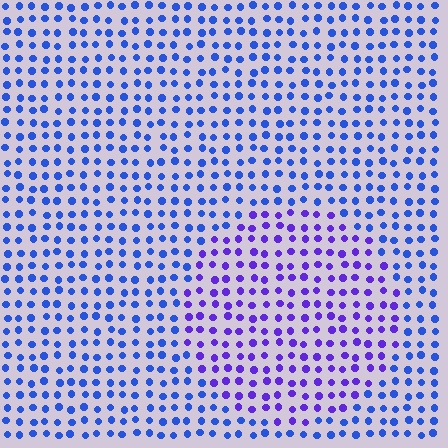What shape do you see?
I see a circle.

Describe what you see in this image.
The image is filled with small blue elements in a uniform arrangement. A circle-shaped region is visible where the elements are tinted to a slightly different hue, forming a subtle color boundary.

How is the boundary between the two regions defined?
The boundary is defined purely by a slight shift in hue (about 35 degrees). Spacing, size, and orientation are identical on both sides.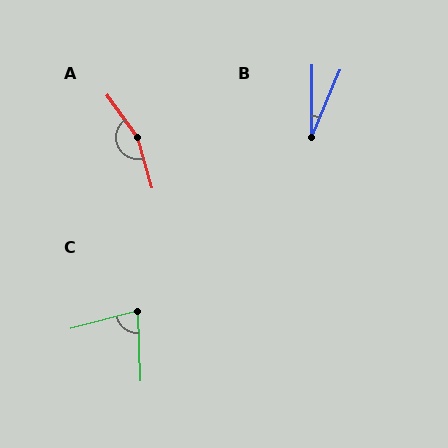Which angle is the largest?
A, at approximately 161 degrees.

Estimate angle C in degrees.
Approximately 77 degrees.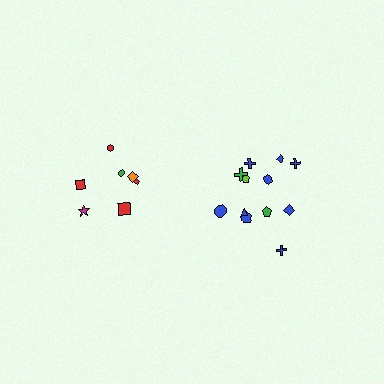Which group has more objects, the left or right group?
The right group.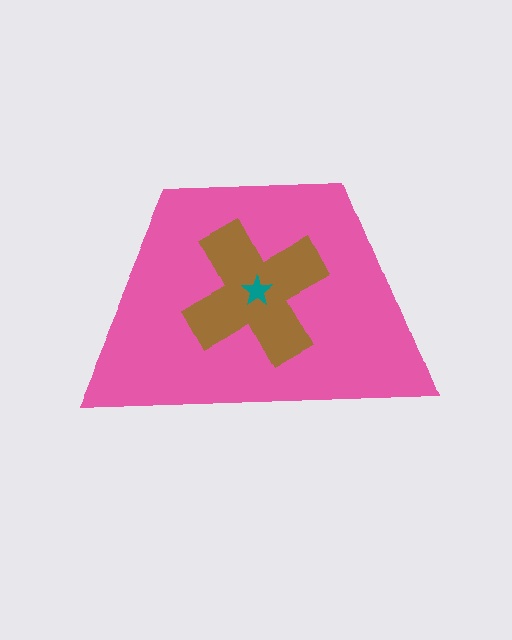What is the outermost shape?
The pink trapezoid.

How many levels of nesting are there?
3.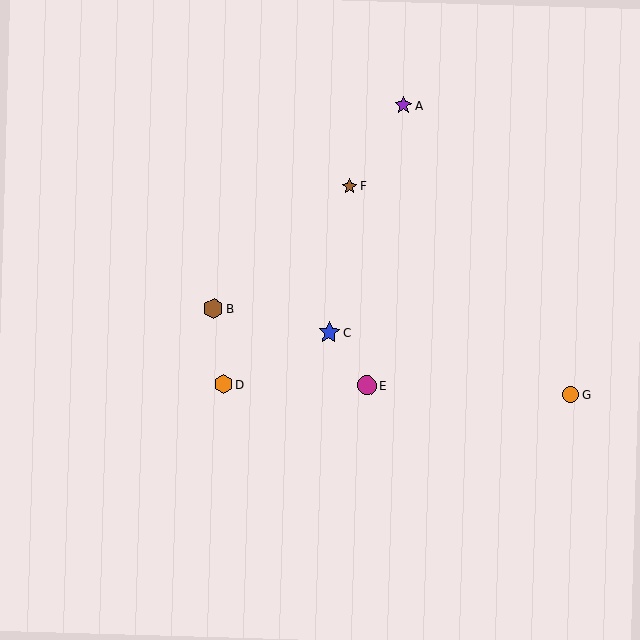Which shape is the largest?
The blue star (labeled C) is the largest.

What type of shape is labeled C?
Shape C is a blue star.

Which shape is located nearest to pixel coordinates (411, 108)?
The purple star (labeled A) at (404, 105) is nearest to that location.